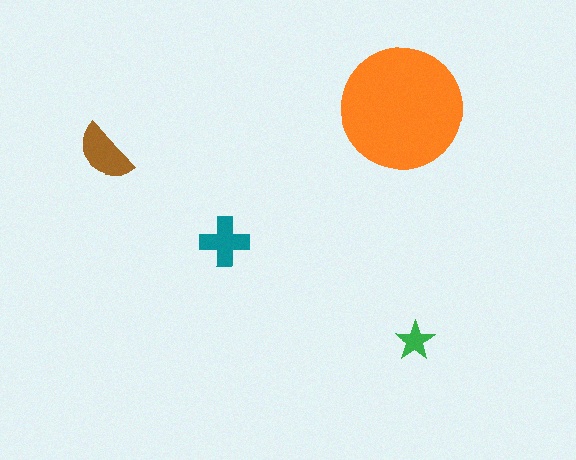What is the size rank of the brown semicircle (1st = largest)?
2nd.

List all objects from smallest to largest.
The green star, the teal cross, the brown semicircle, the orange circle.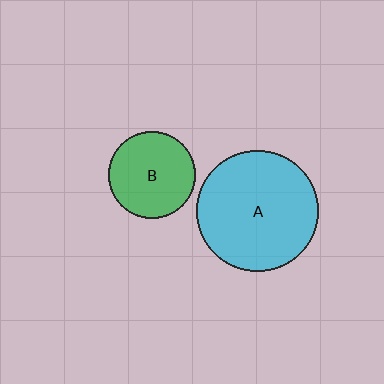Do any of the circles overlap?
No, none of the circles overlap.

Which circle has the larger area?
Circle A (cyan).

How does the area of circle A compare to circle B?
Approximately 2.0 times.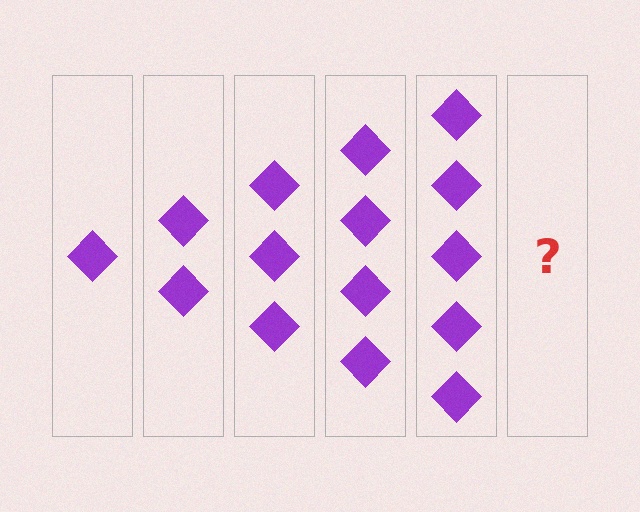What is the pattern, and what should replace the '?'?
The pattern is that each step adds one more diamond. The '?' should be 6 diamonds.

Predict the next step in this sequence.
The next step is 6 diamonds.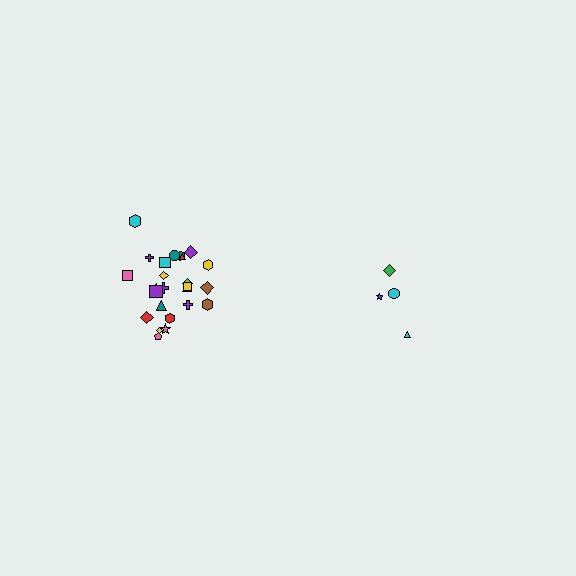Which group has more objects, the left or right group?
The left group.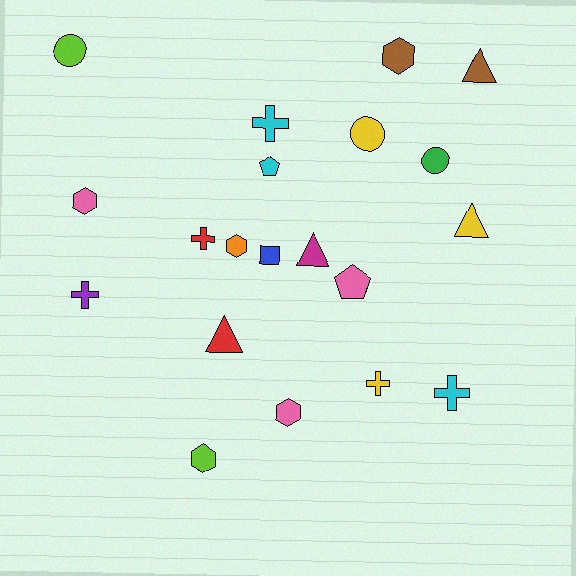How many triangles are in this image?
There are 4 triangles.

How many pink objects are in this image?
There are 3 pink objects.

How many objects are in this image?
There are 20 objects.